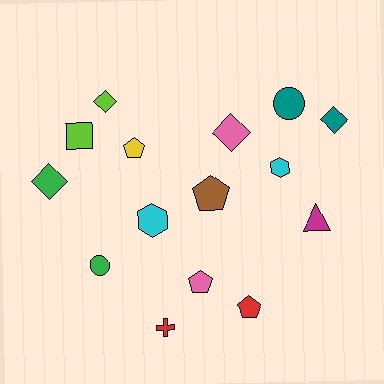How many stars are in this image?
There are no stars.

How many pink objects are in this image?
There are 2 pink objects.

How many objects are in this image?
There are 15 objects.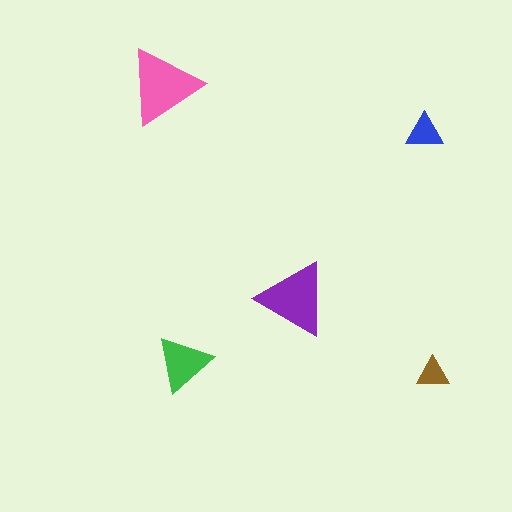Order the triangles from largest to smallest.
the pink one, the purple one, the green one, the blue one, the brown one.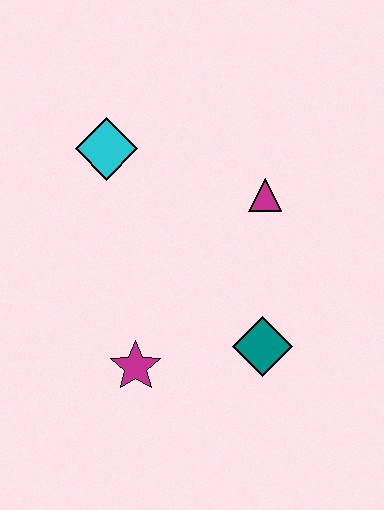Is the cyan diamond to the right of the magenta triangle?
No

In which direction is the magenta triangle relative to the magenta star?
The magenta triangle is above the magenta star.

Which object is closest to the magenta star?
The teal diamond is closest to the magenta star.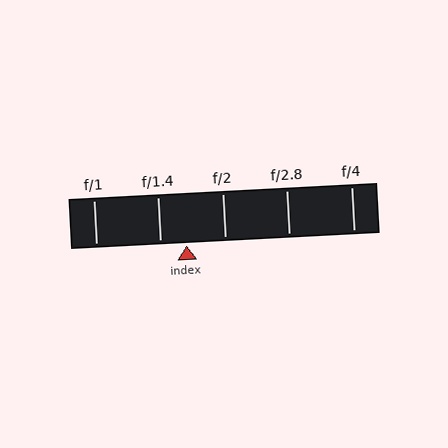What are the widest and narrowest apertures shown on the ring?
The widest aperture shown is f/1 and the narrowest is f/4.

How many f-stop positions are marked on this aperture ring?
There are 5 f-stop positions marked.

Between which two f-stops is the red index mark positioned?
The index mark is between f/1.4 and f/2.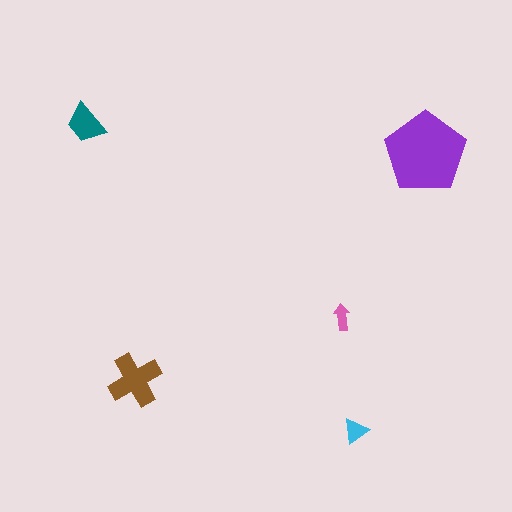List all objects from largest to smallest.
The purple pentagon, the brown cross, the teal trapezoid, the cyan triangle, the pink arrow.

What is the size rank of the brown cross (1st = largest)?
2nd.